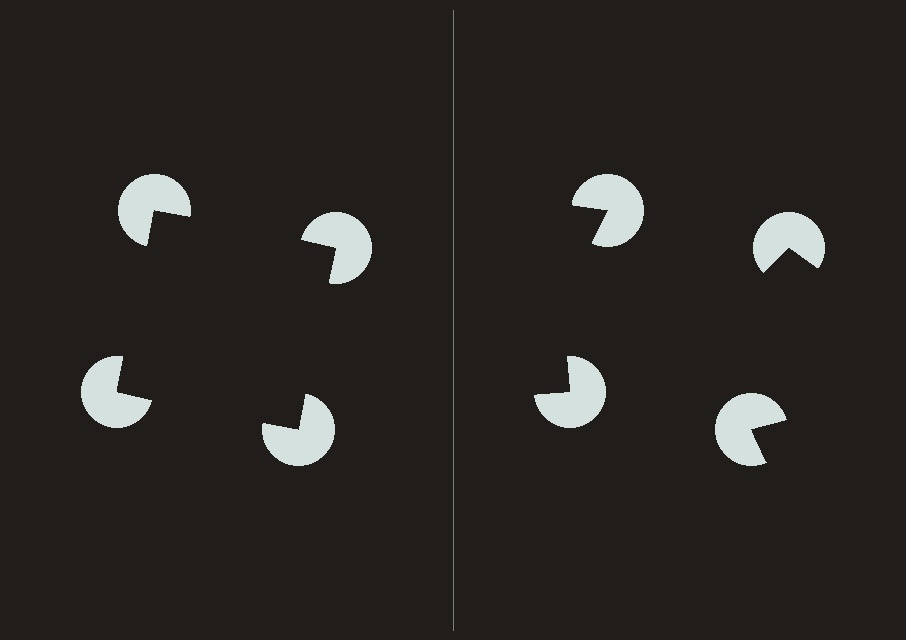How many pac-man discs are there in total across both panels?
8 — 4 on each side.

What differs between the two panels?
The pac-man discs are positioned identically on both sides; only the wedge orientations differ. On the left they align to a square; on the right they are misaligned.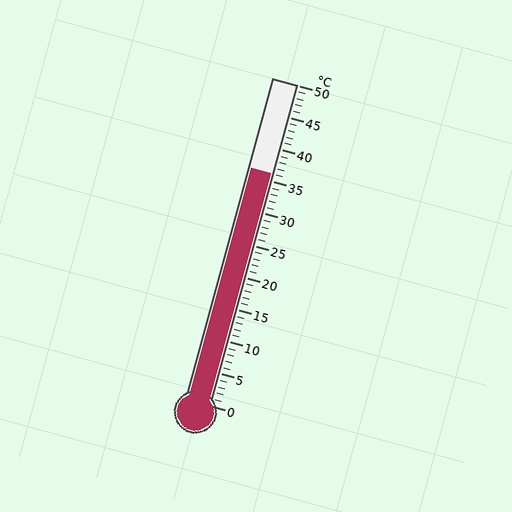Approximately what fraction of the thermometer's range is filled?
The thermometer is filled to approximately 70% of its range.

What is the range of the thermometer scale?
The thermometer scale ranges from 0°C to 50°C.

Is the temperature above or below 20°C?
The temperature is above 20°C.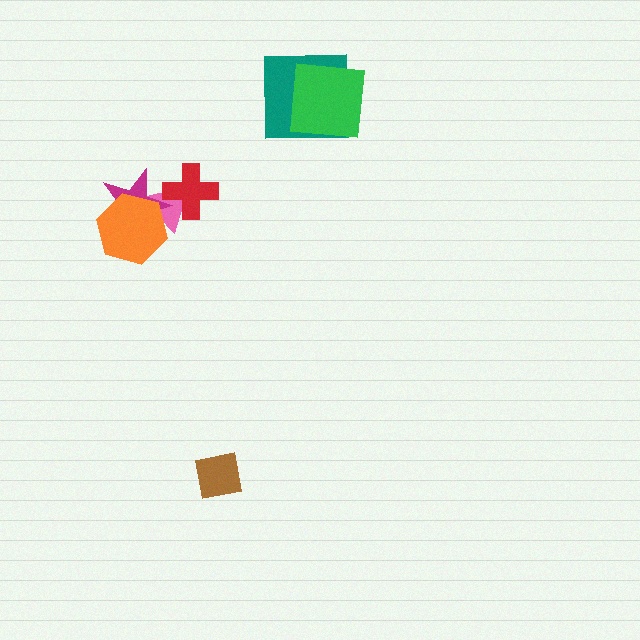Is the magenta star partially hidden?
Yes, it is partially covered by another shape.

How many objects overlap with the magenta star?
3 objects overlap with the magenta star.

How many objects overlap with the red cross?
2 objects overlap with the red cross.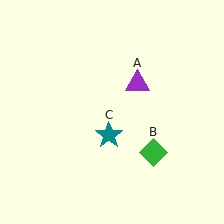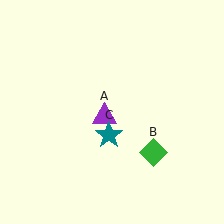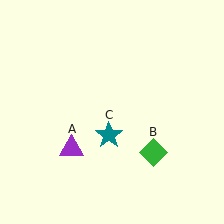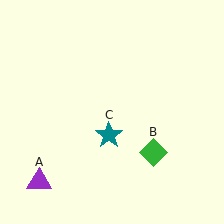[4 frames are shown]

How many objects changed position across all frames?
1 object changed position: purple triangle (object A).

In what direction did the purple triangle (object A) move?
The purple triangle (object A) moved down and to the left.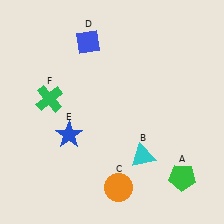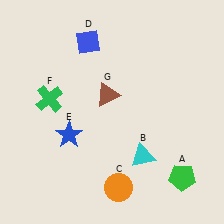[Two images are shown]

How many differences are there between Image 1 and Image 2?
There is 1 difference between the two images.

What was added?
A brown triangle (G) was added in Image 2.